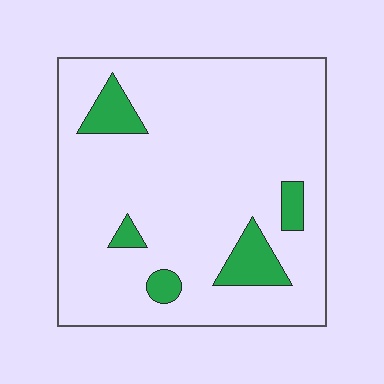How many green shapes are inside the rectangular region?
5.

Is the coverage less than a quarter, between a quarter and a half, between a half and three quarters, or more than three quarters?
Less than a quarter.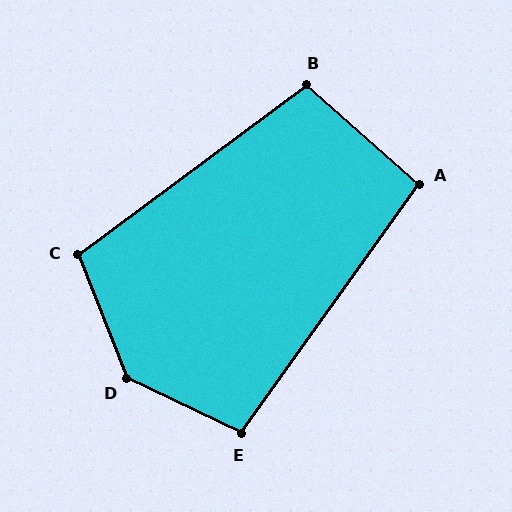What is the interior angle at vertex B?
Approximately 102 degrees (obtuse).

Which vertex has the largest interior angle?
D, at approximately 137 degrees.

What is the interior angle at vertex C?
Approximately 105 degrees (obtuse).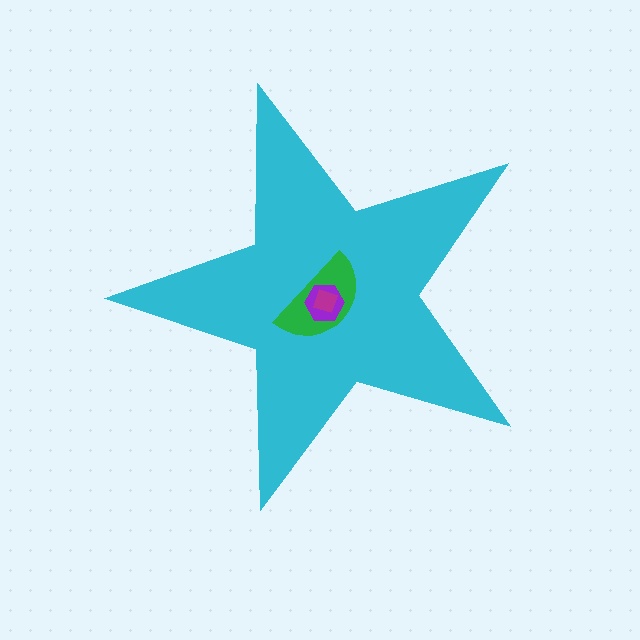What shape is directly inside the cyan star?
The green semicircle.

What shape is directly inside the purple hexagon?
The magenta diamond.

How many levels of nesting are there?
4.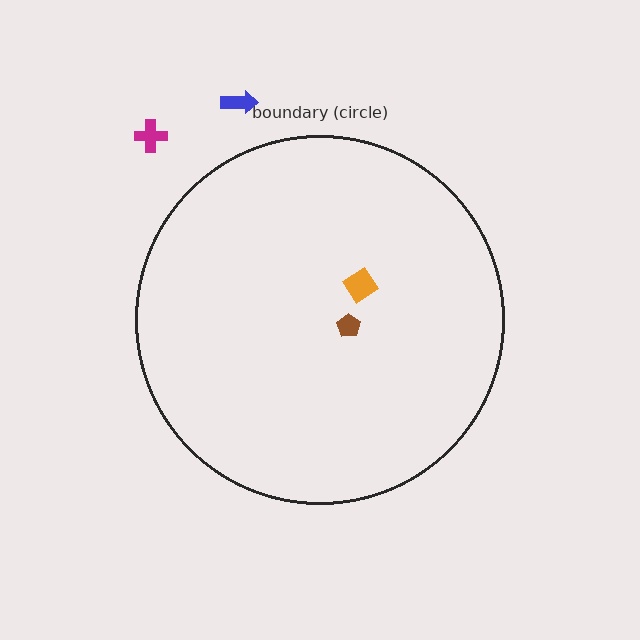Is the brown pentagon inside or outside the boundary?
Inside.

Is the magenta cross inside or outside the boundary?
Outside.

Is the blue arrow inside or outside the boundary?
Outside.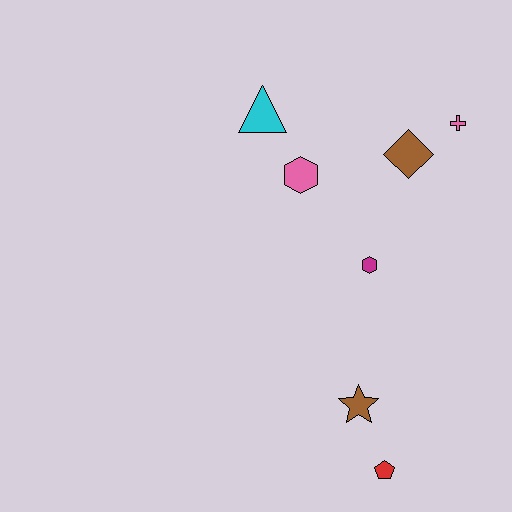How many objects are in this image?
There are 7 objects.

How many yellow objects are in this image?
There are no yellow objects.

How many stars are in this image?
There is 1 star.